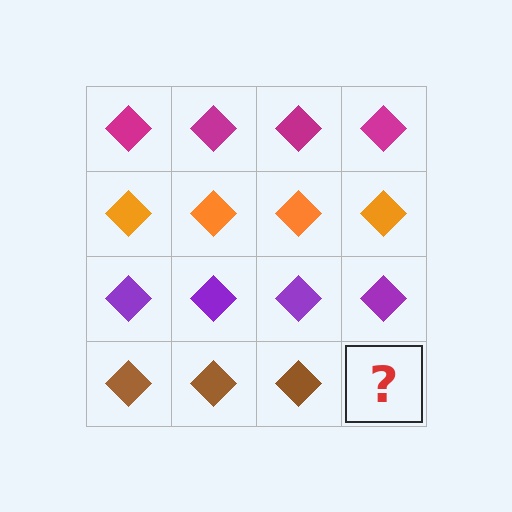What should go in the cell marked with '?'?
The missing cell should contain a brown diamond.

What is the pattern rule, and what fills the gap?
The rule is that each row has a consistent color. The gap should be filled with a brown diamond.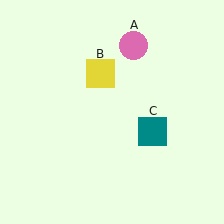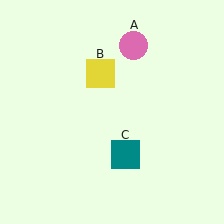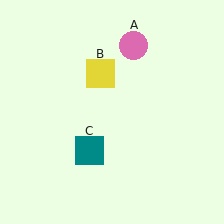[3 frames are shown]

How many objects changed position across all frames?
1 object changed position: teal square (object C).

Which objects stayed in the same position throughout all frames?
Pink circle (object A) and yellow square (object B) remained stationary.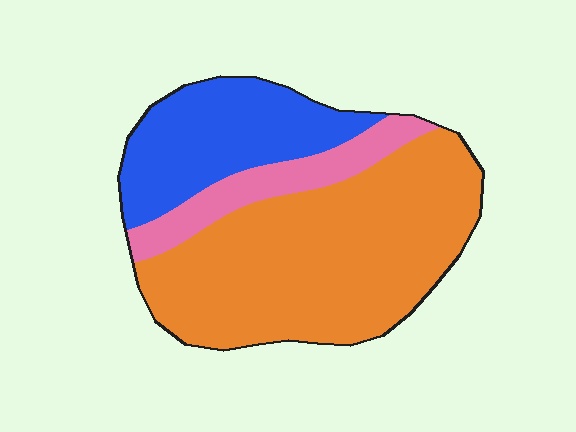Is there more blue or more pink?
Blue.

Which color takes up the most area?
Orange, at roughly 60%.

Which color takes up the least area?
Pink, at roughly 15%.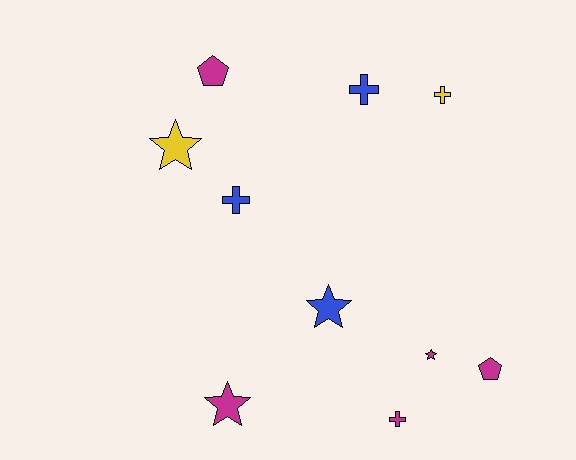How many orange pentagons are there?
There are no orange pentagons.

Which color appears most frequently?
Magenta, with 5 objects.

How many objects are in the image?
There are 10 objects.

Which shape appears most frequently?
Cross, with 4 objects.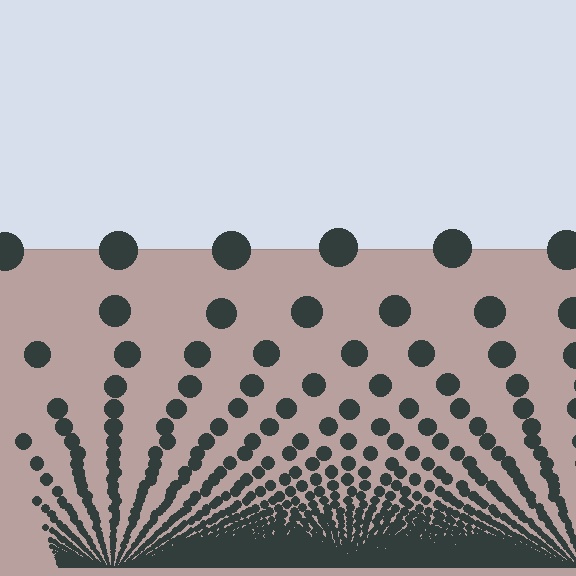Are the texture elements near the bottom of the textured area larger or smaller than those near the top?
Smaller. The gradient is inverted — elements near the bottom are smaller and denser.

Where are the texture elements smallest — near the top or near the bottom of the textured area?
Near the bottom.